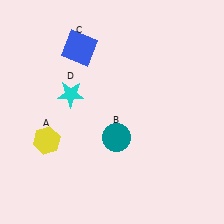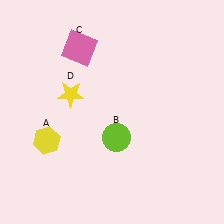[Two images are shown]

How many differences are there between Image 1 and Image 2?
There are 3 differences between the two images.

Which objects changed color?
B changed from teal to lime. C changed from blue to pink. D changed from cyan to yellow.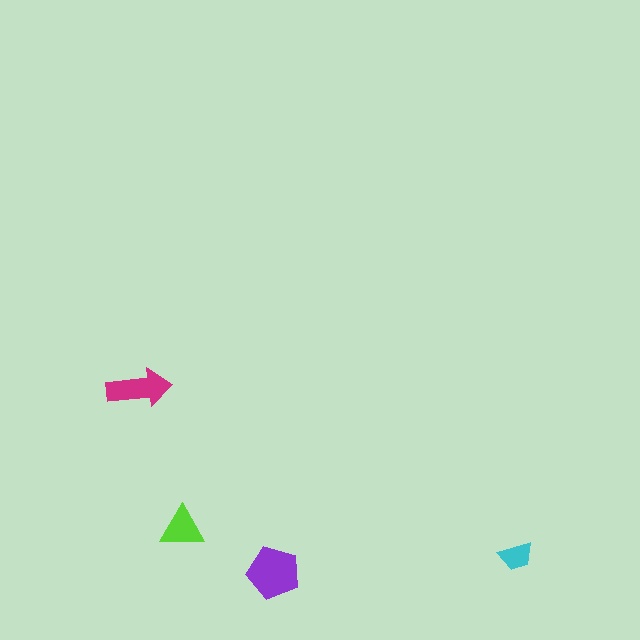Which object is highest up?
The magenta arrow is topmost.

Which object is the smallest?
The cyan trapezoid.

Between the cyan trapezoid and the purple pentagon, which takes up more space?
The purple pentagon.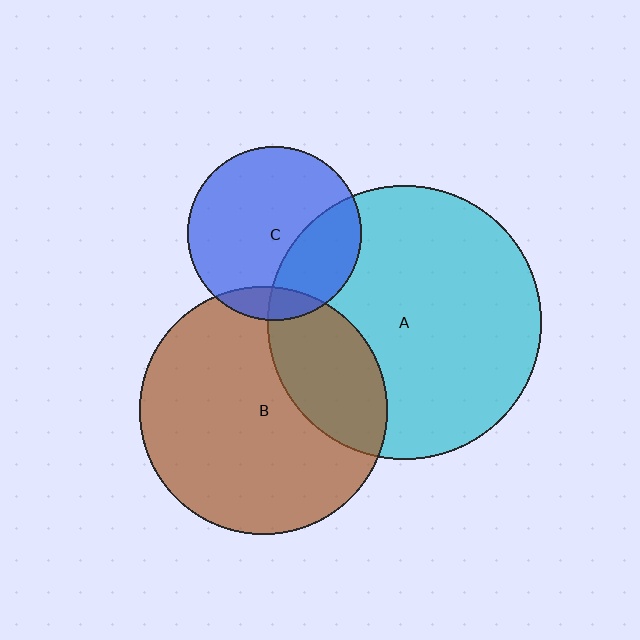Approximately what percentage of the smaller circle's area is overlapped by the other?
Approximately 30%.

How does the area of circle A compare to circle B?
Approximately 1.2 times.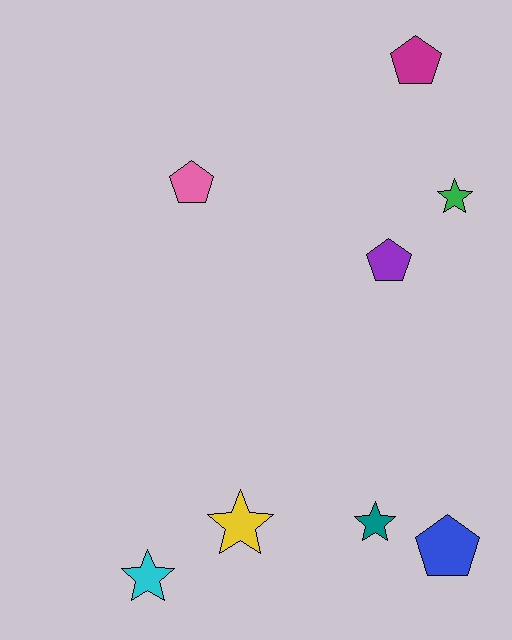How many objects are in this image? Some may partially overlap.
There are 8 objects.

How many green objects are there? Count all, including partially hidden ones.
There is 1 green object.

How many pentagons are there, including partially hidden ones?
There are 4 pentagons.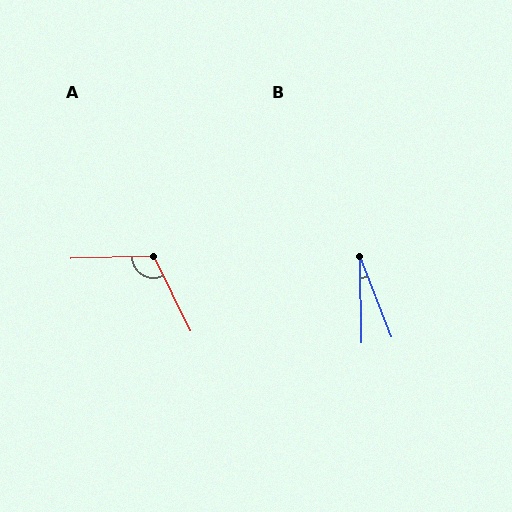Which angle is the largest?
A, at approximately 115 degrees.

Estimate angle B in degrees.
Approximately 20 degrees.